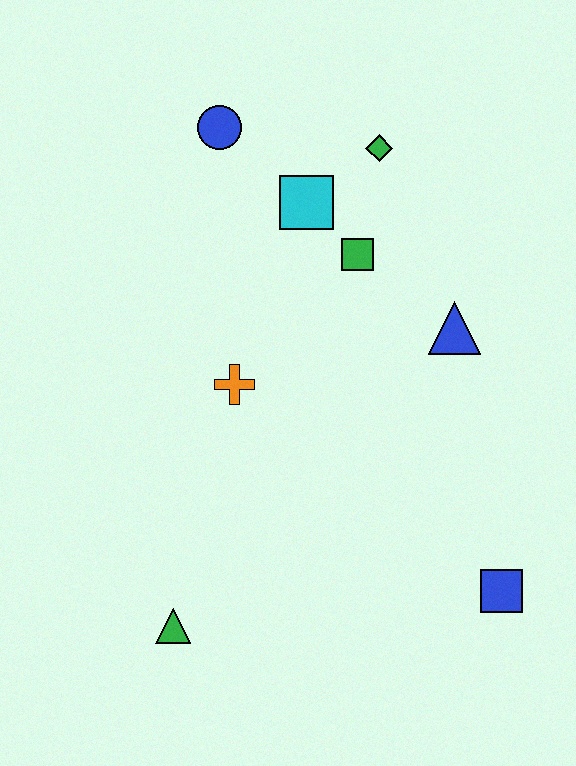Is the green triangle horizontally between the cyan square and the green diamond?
No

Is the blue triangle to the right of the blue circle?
Yes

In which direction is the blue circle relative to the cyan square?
The blue circle is to the left of the cyan square.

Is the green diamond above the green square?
Yes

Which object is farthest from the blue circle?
The blue square is farthest from the blue circle.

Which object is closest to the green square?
The cyan square is closest to the green square.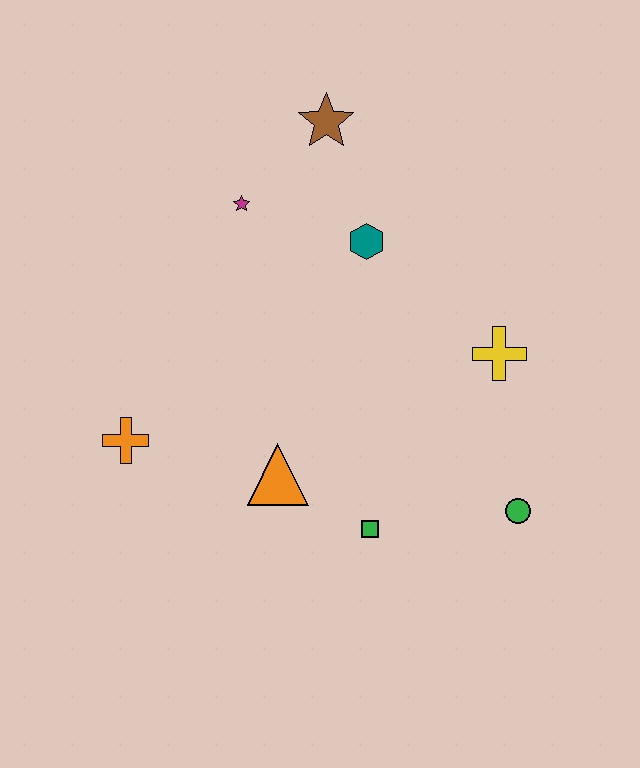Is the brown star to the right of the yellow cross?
No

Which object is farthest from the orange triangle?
The brown star is farthest from the orange triangle.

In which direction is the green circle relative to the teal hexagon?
The green circle is below the teal hexagon.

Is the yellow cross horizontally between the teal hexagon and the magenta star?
No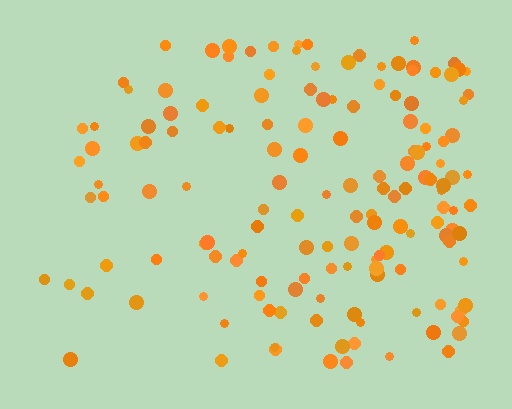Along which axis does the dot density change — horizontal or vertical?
Horizontal.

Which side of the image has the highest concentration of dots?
The right.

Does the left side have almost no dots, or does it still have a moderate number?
Still a moderate number, just noticeably fewer than the right.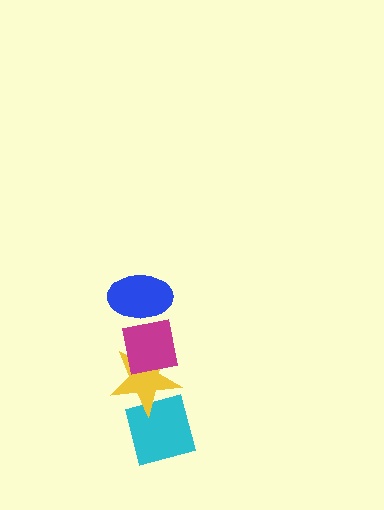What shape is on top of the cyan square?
The yellow star is on top of the cyan square.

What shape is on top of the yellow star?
The magenta square is on top of the yellow star.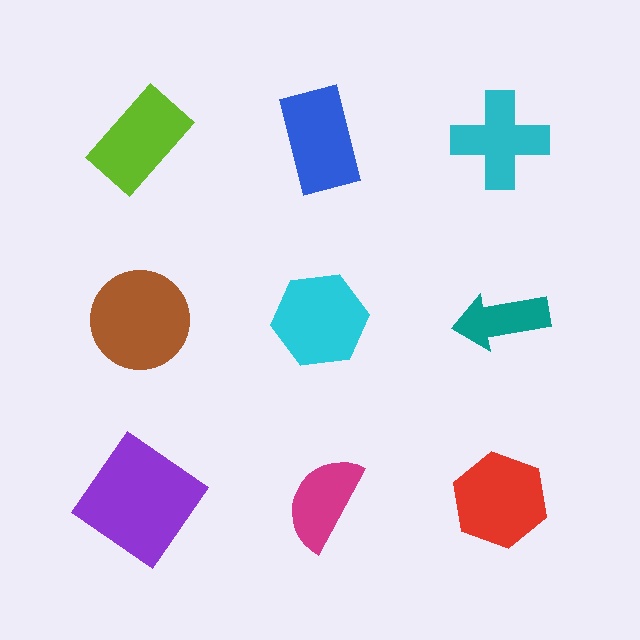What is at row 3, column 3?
A red hexagon.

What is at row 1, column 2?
A blue rectangle.